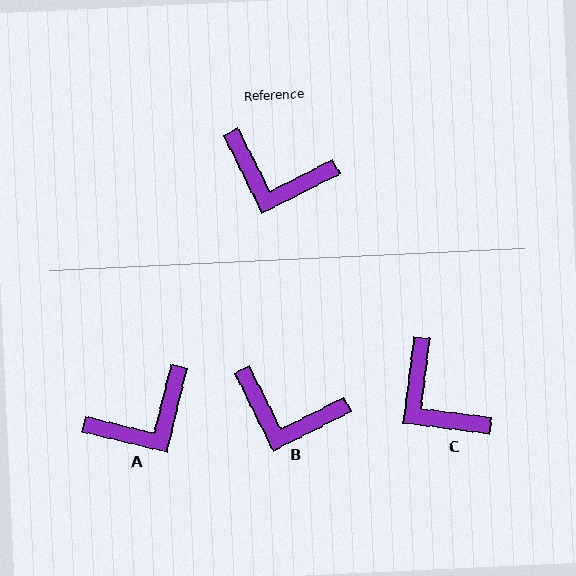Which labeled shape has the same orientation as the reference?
B.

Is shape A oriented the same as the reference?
No, it is off by about 50 degrees.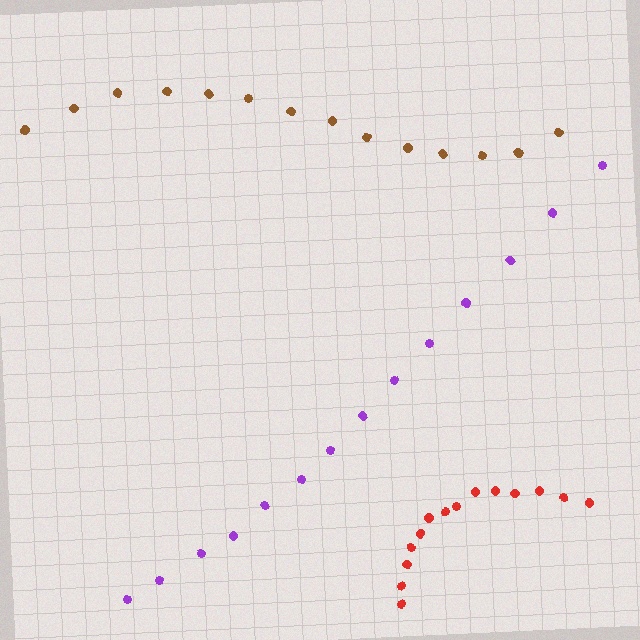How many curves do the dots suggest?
There are 3 distinct paths.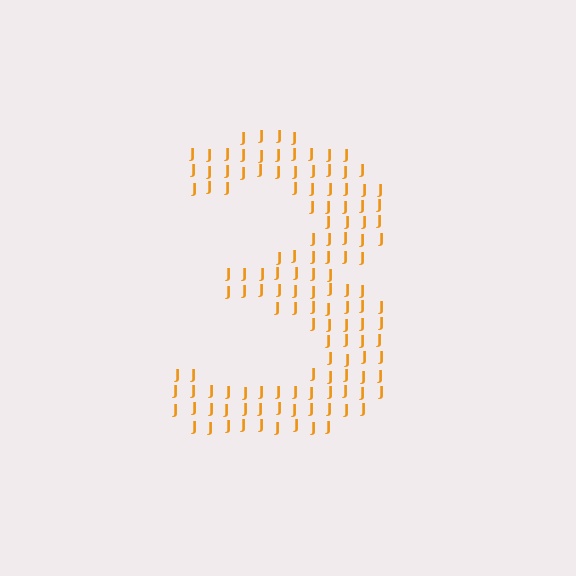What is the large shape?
The large shape is the digit 3.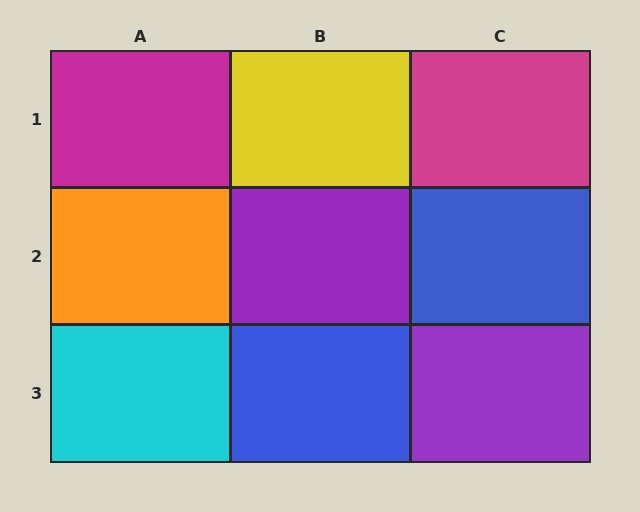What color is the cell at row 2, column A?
Orange.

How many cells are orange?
1 cell is orange.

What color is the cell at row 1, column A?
Magenta.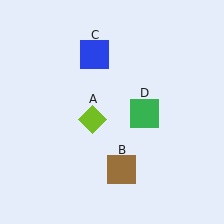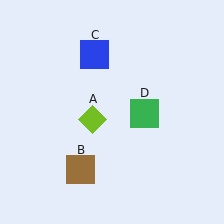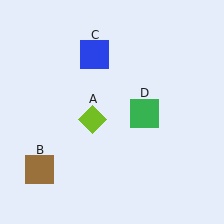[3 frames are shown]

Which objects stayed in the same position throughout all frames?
Lime diamond (object A) and blue square (object C) and green square (object D) remained stationary.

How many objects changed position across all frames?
1 object changed position: brown square (object B).